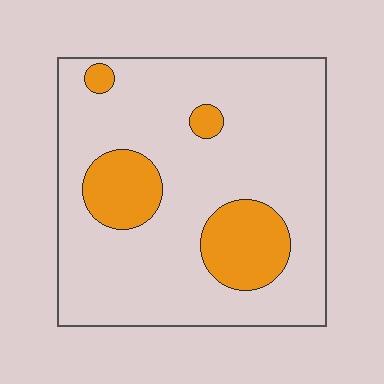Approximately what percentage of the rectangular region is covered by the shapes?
Approximately 20%.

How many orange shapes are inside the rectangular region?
4.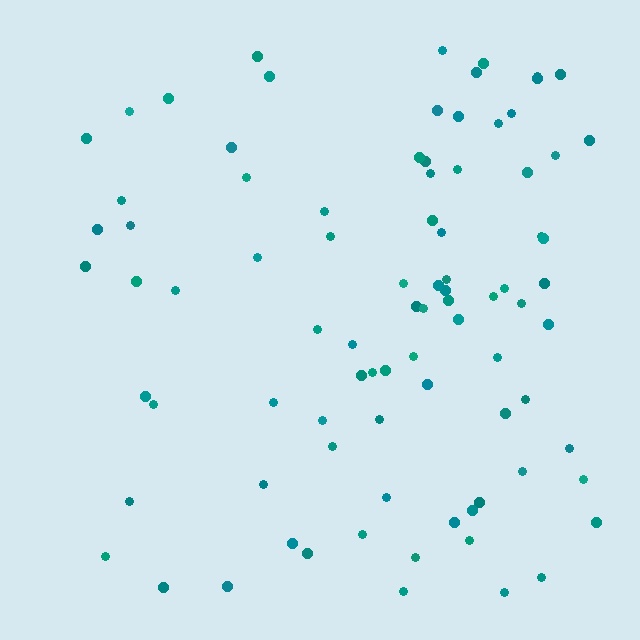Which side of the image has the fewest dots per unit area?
The left.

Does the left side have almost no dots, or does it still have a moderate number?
Still a moderate number, just noticeably fewer than the right.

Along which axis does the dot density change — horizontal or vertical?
Horizontal.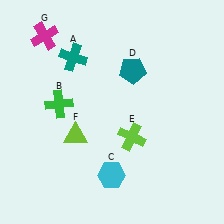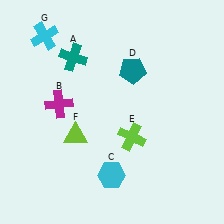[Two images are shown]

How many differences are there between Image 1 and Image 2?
There are 2 differences between the two images.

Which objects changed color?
B changed from green to magenta. G changed from magenta to cyan.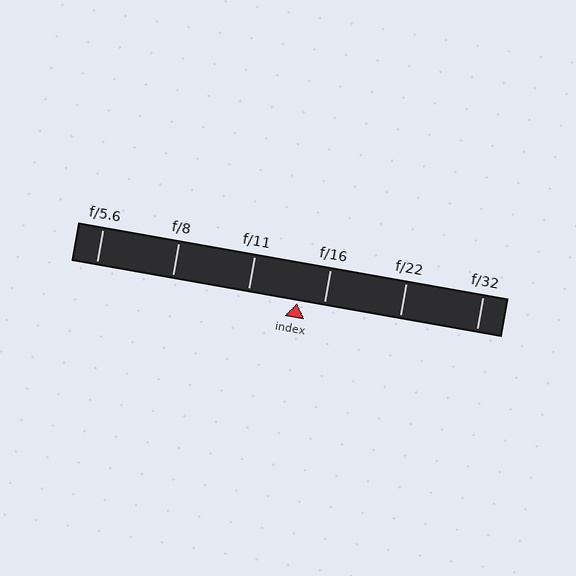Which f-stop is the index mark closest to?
The index mark is closest to f/16.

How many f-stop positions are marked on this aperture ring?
There are 6 f-stop positions marked.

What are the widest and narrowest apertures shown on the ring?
The widest aperture shown is f/5.6 and the narrowest is f/32.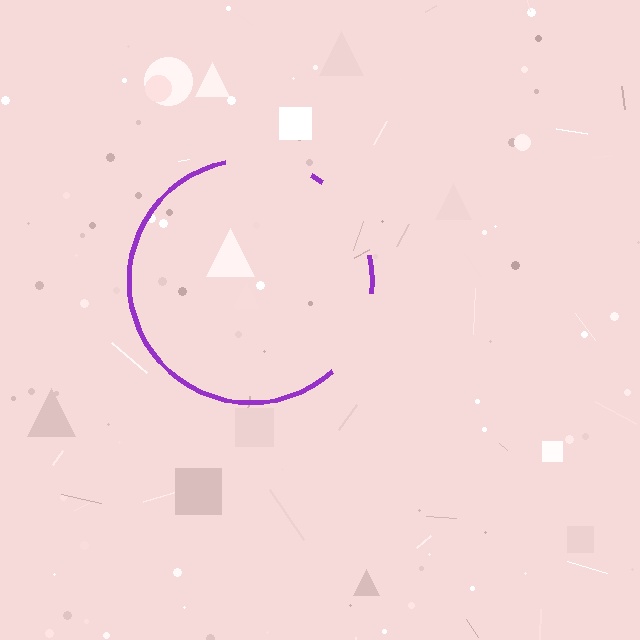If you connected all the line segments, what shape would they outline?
They would outline a circle.